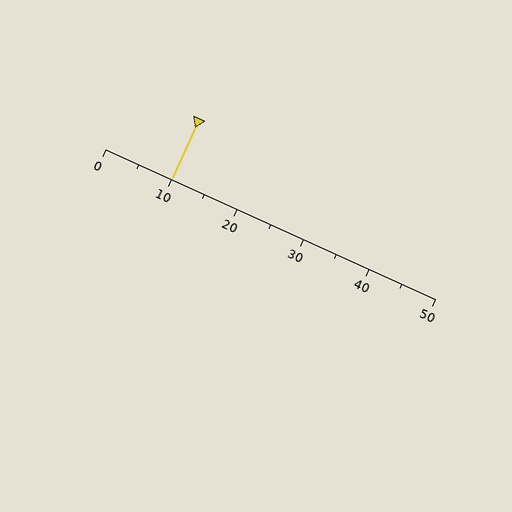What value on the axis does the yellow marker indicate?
The marker indicates approximately 10.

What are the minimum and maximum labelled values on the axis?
The axis runs from 0 to 50.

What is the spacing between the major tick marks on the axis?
The major ticks are spaced 10 apart.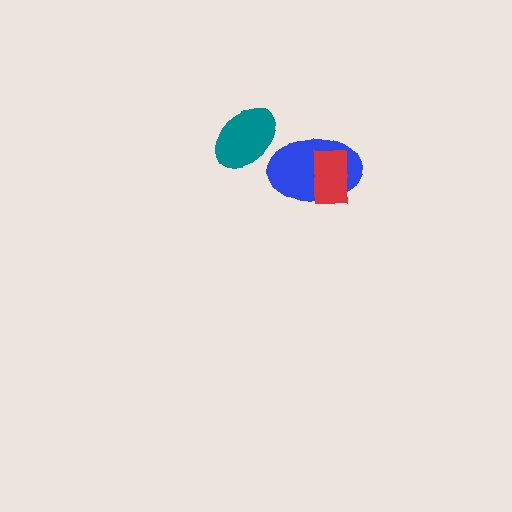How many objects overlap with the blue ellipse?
1 object overlaps with the blue ellipse.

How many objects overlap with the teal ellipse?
0 objects overlap with the teal ellipse.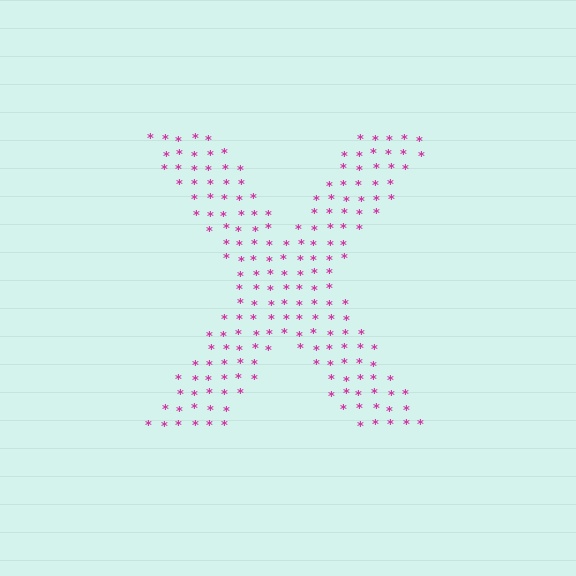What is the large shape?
The large shape is the letter X.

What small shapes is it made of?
It is made of small asterisks.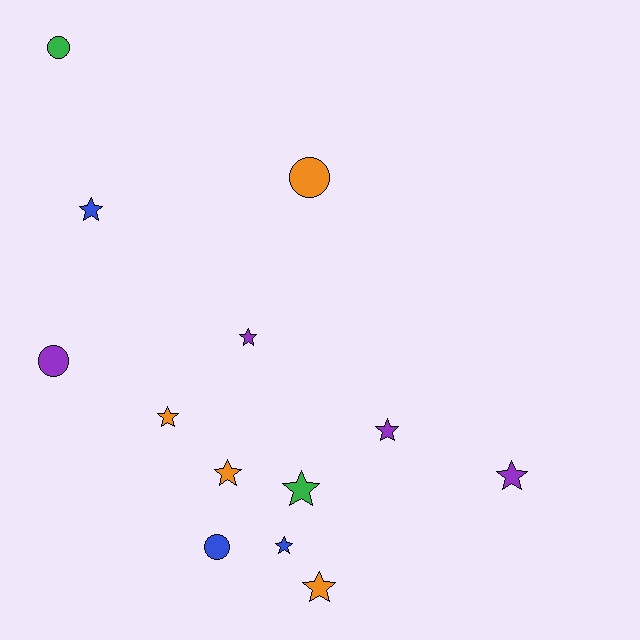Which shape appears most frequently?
Star, with 9 objects.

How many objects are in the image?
There are 13 objects.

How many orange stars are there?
There are 3 orange stars.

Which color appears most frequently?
Purple, with 4 objects.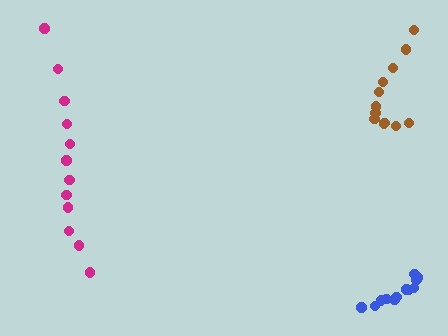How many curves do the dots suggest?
There are 3 distinct paths.